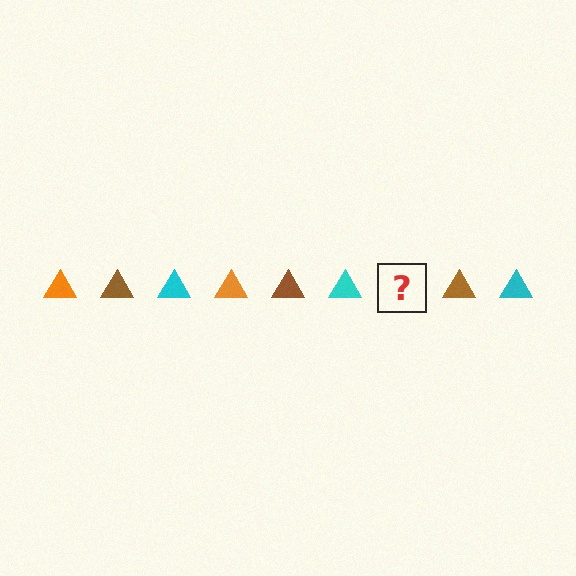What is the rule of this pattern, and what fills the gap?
The rule is that the pattern cycles through orange, brown, cyan triangles. The gap should be filled with an orange triangle.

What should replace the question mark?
The question mark should be replaced with an orange triangle.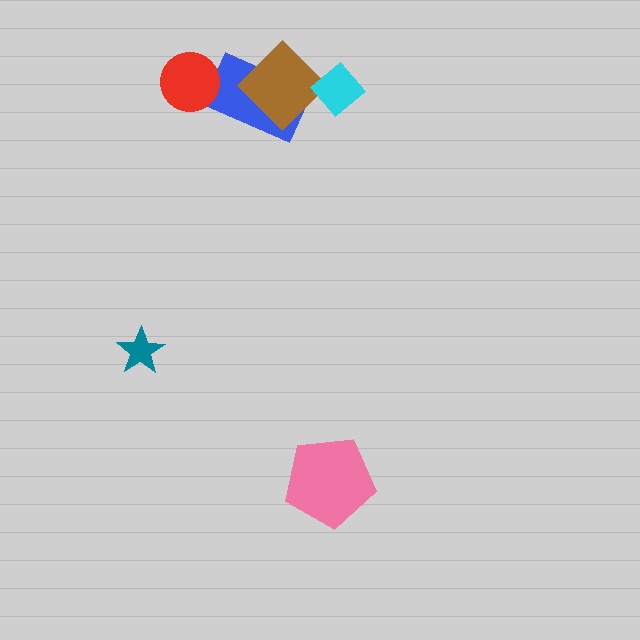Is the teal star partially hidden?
No, no other shape covers it.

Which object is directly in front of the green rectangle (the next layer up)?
The blue rectangle is directly in front of the green rectangle.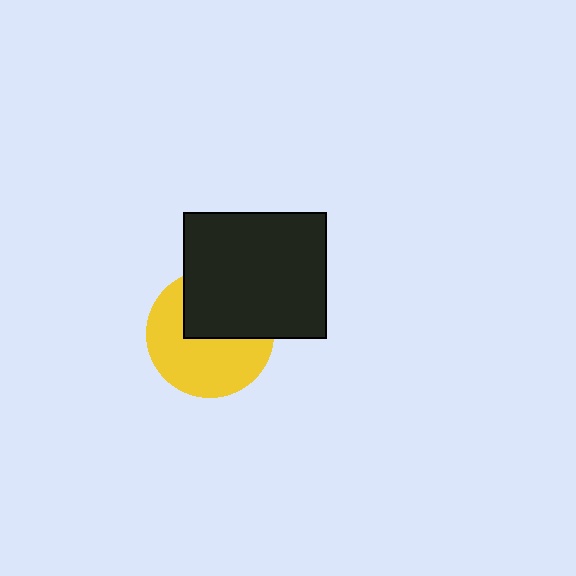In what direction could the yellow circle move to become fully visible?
The yellow circle could move down. That would shift it out from behind the black rectangle entirely.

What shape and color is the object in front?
The object in front is a black rectangle.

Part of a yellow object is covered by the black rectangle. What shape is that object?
It is a circle.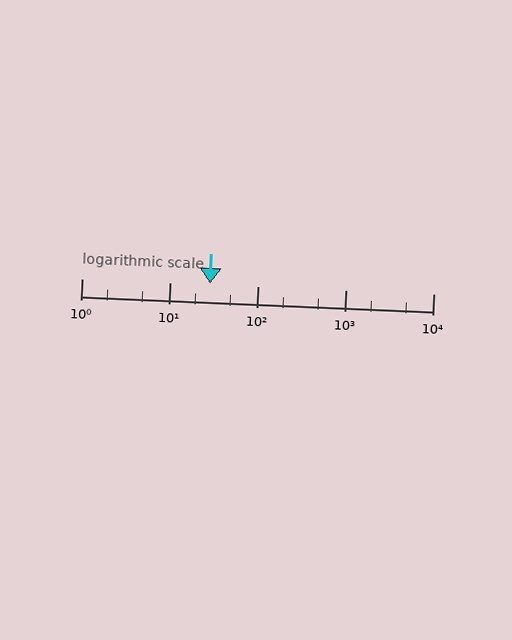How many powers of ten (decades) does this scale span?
The scale spans 4 decades, from 1 to 10000.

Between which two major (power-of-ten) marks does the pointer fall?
The pointer is between 10 and 100.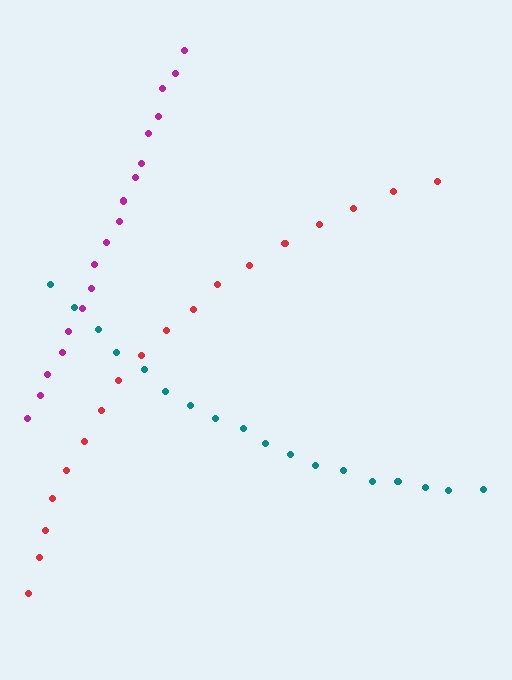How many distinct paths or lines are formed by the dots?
There are 3 distinct paths.